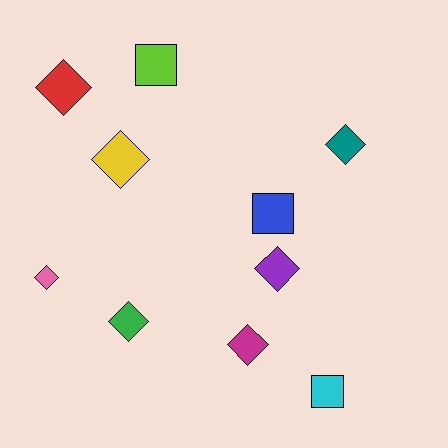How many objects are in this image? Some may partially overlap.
There are 10 objects.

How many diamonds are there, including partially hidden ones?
There are 7 diamonds.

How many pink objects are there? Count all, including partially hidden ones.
There is 1 pink object.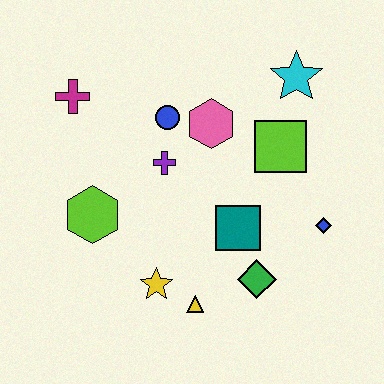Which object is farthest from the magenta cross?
The blue diamond is farthest from the magenta cross.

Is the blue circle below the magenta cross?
Yes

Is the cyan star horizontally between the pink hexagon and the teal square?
No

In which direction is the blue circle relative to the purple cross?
The blue circle is above the purple cross.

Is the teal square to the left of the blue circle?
No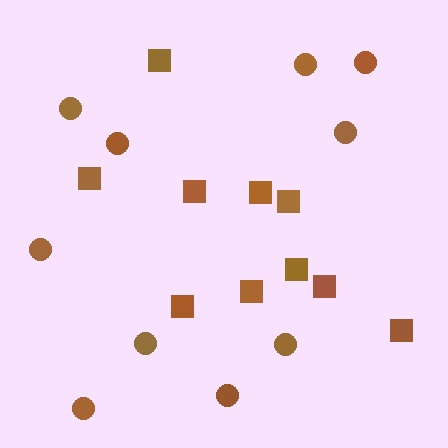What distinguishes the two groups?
There are 2 groups: one group of squares (10) and one group of circles (10).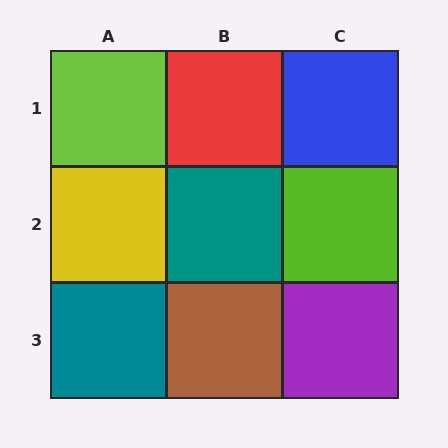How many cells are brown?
1 cell is brown.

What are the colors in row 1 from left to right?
Lime, red, blue.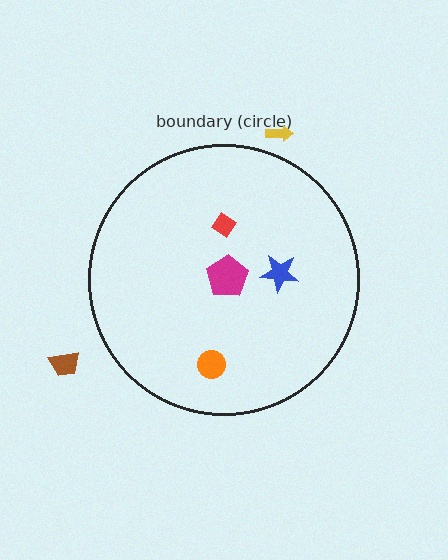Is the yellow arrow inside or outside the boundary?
Outside.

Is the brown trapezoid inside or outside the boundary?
Outside.